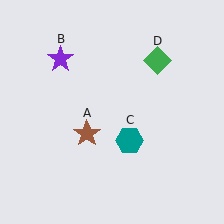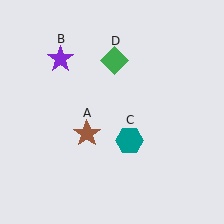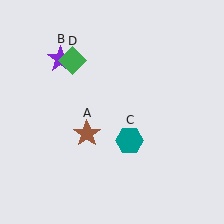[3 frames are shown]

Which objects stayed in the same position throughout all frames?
Brown star (object A) and purple star (object B) and teal hexagon (object C) remained stationary.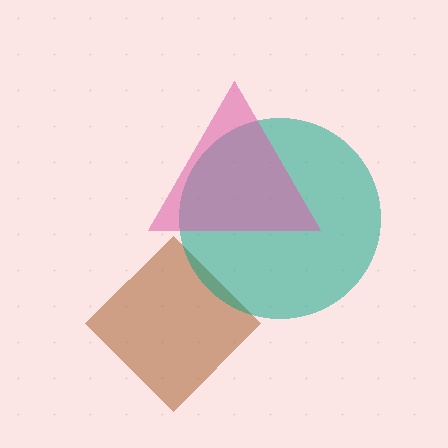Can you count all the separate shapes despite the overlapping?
Yes, there are 3 separate shapes.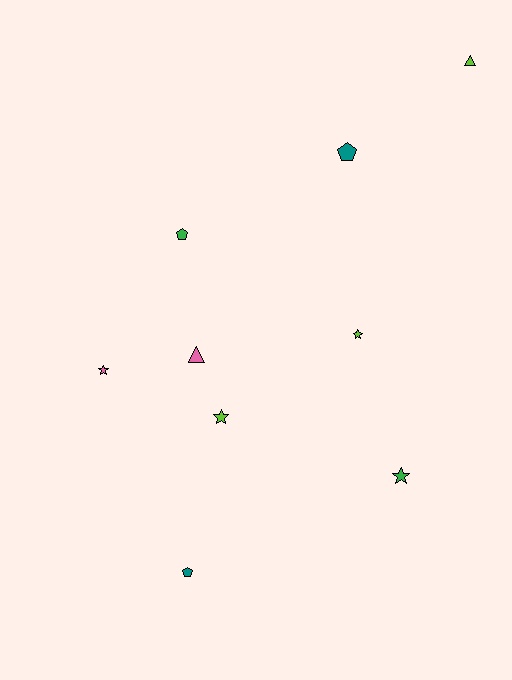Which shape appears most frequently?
Star, with 4 objects.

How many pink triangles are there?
There is 1 pink triangle.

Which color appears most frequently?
Lime, with 3 objects.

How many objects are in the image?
There are 9 objects.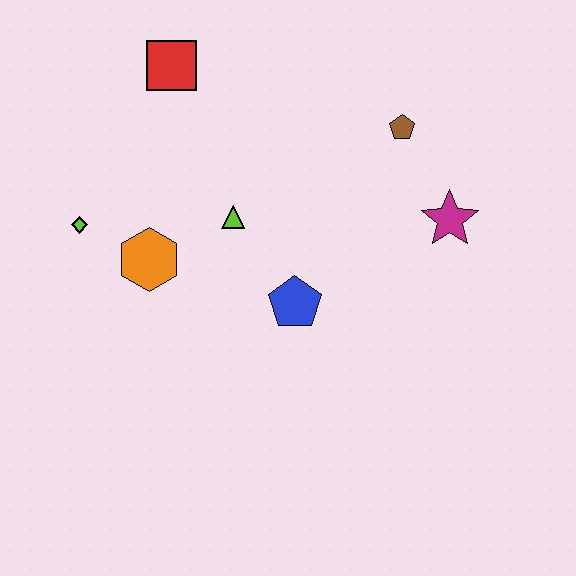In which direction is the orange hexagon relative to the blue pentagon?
The orange hexagon is to the left of the blue pentagon.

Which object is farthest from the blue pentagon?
The red square is farthest from the blue pentagon.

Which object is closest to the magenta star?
The brown pentagon is closest to the magenta star.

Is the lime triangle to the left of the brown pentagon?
Yes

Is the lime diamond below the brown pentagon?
Yes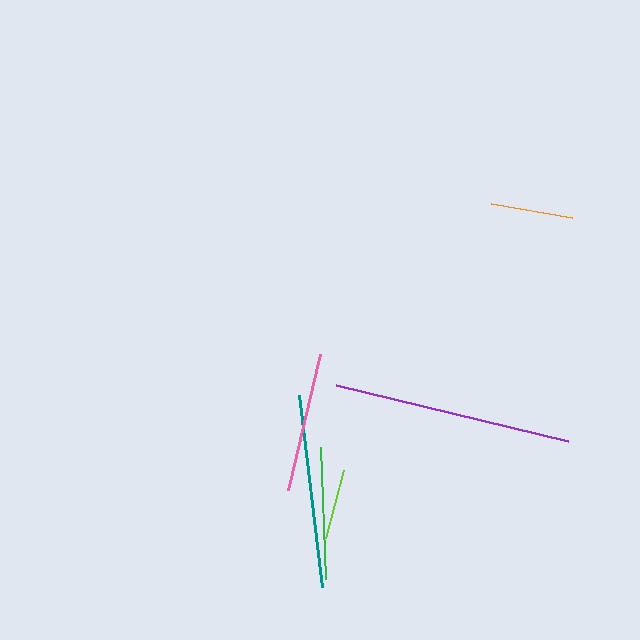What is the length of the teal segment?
The teal segment is approximately 194 pixels long.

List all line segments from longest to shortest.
From longest to shortest: purple, teal, pink, green, orange, lime.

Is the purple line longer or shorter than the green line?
The purple line is longer than the green line.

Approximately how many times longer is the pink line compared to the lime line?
The pink line is approximately 2.0 times the length of the lime line.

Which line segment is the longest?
The purple line is the longest at approximately 239 pixels.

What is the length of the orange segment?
The orange segment is approximately 83 pixels long.